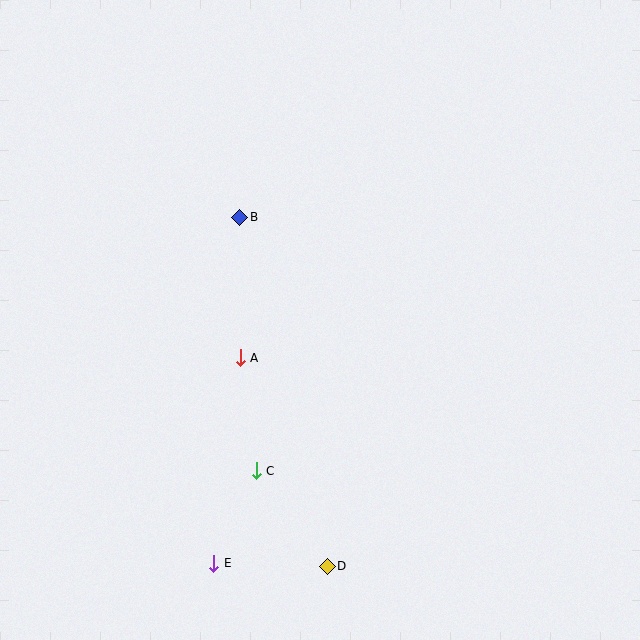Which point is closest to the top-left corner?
Point B is closest to the top-left corner.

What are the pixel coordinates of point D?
Point D is at (327, 566).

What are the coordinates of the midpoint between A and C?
The midpoint between A and C is at (248, 414).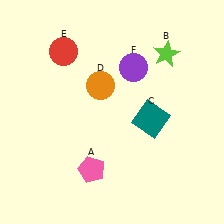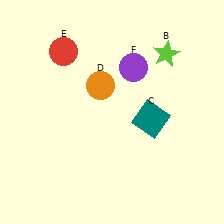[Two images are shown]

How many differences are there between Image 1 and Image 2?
There is 1 difference between the two images.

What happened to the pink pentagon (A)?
The pink pentagon (A) was removed in Image 2. It was in the bottom-left area of Image 1.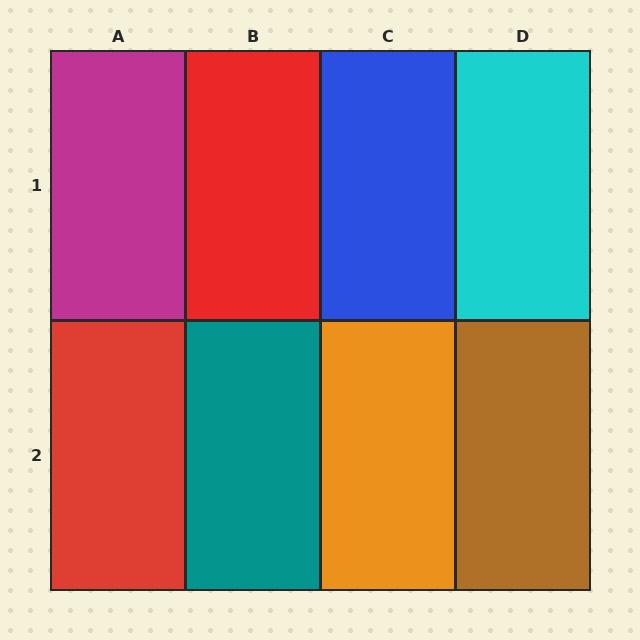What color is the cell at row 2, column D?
Brown.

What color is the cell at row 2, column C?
Orange.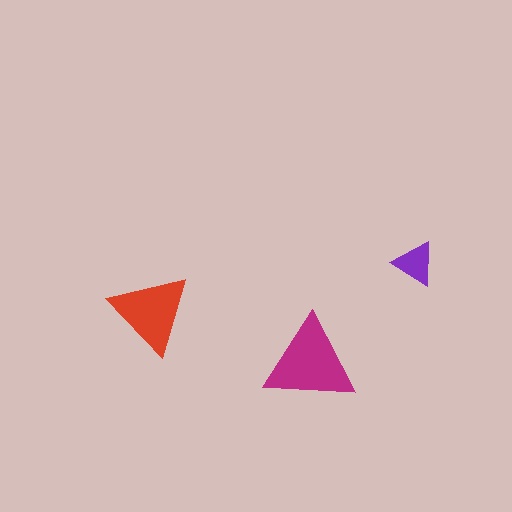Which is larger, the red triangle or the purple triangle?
The red one.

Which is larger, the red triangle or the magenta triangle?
The magenta one.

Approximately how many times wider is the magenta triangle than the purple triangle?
About 2 times wider.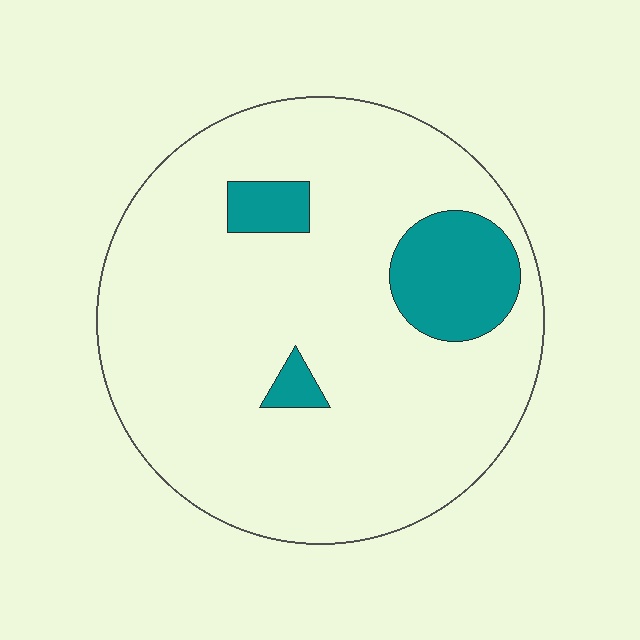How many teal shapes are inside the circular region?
3.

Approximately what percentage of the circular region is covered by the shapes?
Approximately 15%.